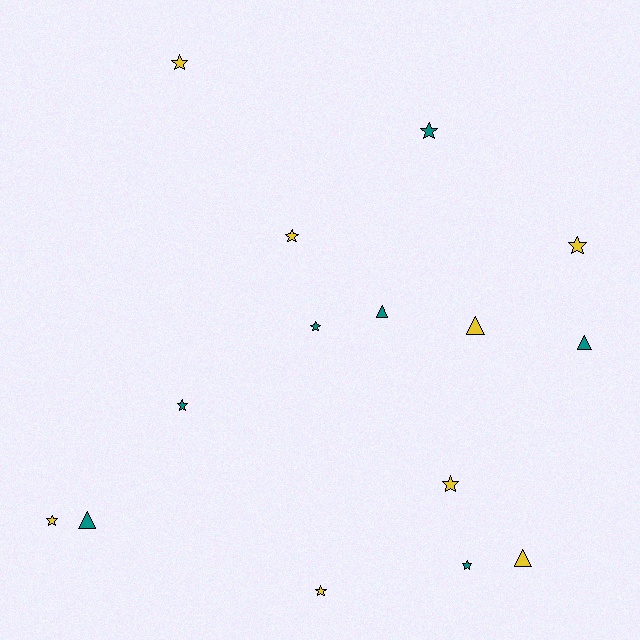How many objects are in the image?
There are 15 objects.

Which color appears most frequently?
Yellow, with 8 objects.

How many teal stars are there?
There are 4 teal stars.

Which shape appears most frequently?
Star, with 10 objects.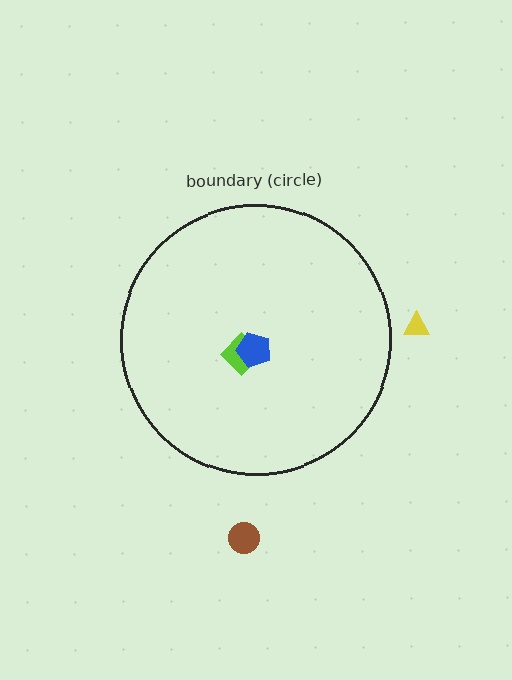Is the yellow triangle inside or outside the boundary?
Outside.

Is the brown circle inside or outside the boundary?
Outside.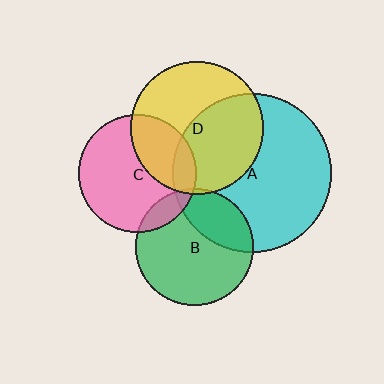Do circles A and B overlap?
Yes.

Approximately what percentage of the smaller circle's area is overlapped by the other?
Approximately 30%.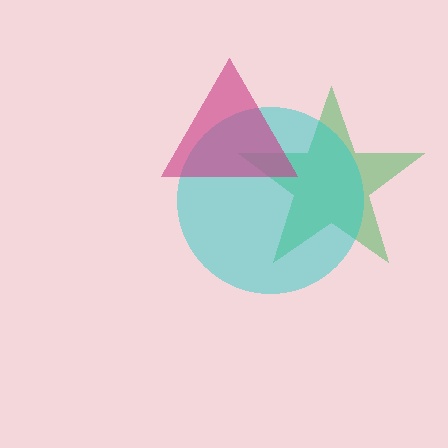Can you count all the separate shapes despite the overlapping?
Yes, there are 3 separate shapes.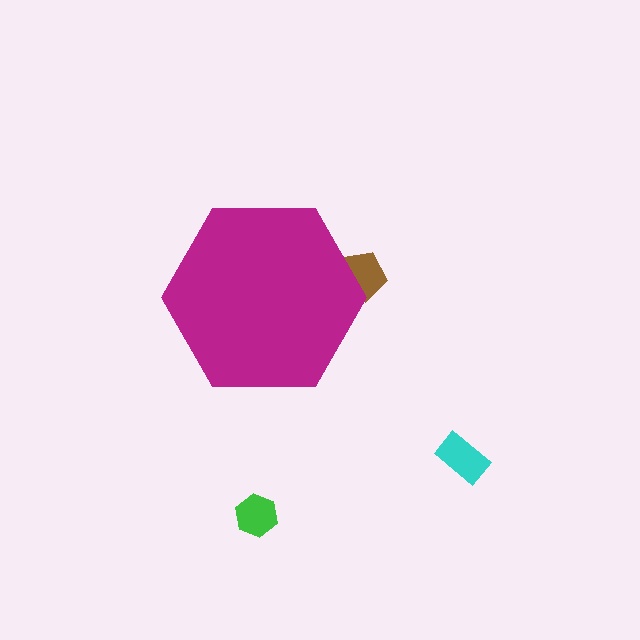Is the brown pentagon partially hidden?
Yes, the brown pentagon is partially hidden behind the magenta hexagon.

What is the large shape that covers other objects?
A magenta hexagon.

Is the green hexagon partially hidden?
No, the green hexagon is fully visible.